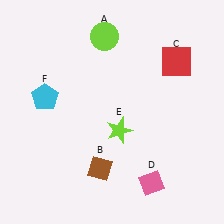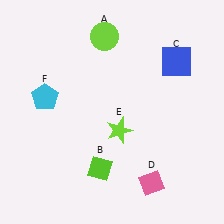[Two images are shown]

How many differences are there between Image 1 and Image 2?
There are 2 differences between the two images.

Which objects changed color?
B changed from brown to lime. C changed from red to blue.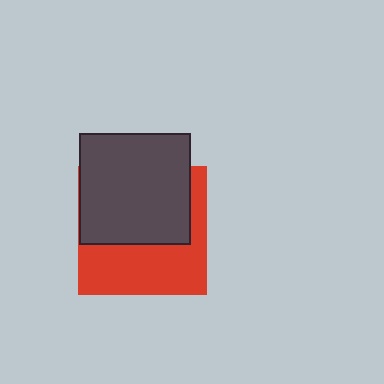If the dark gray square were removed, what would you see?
You would see the complete red square.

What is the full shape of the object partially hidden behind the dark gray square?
The partially hidden object is a red square.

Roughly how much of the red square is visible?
About half of it is visible (roughly 47%).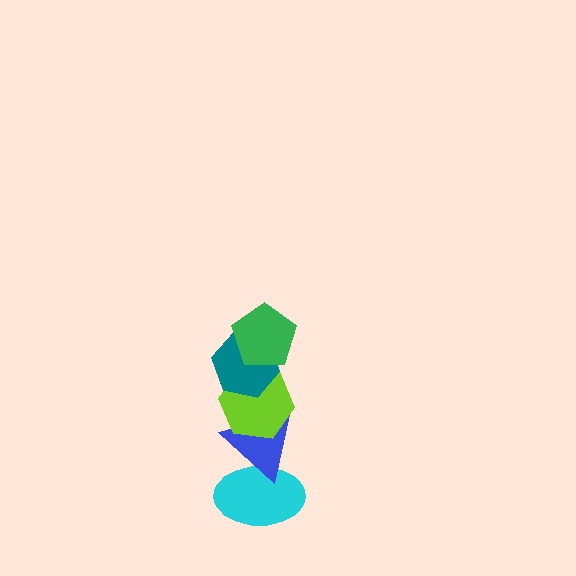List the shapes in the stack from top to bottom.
From top to bottom: the green pentagon, the teal hexagon, the lime hexagon, the blue triangle, the cyan ellipse.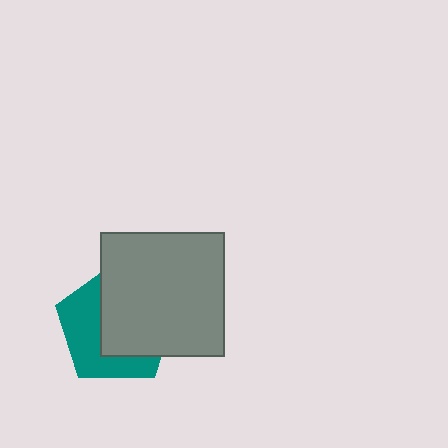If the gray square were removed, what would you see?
You would see the complete teal pentagon.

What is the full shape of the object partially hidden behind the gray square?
The partially hidden object is a teal pentagon.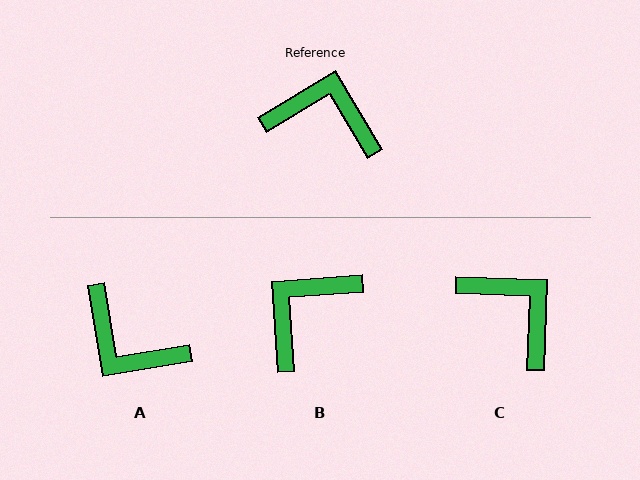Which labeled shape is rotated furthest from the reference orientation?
A, about 158 degrees away.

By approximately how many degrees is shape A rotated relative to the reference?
Approximately 158 degrees counter-clockwise.